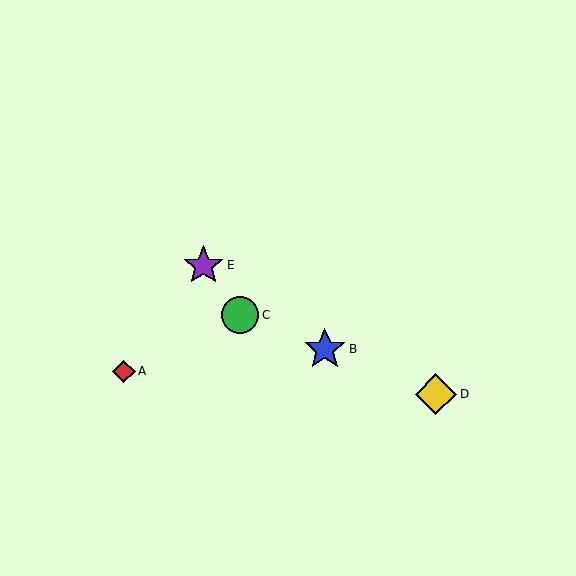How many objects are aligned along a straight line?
3 objects (B, C, D) are aligned along a straight line.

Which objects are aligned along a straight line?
Objects B, C, D are aligned along a straight line.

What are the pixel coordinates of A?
Object A is at (124, 371).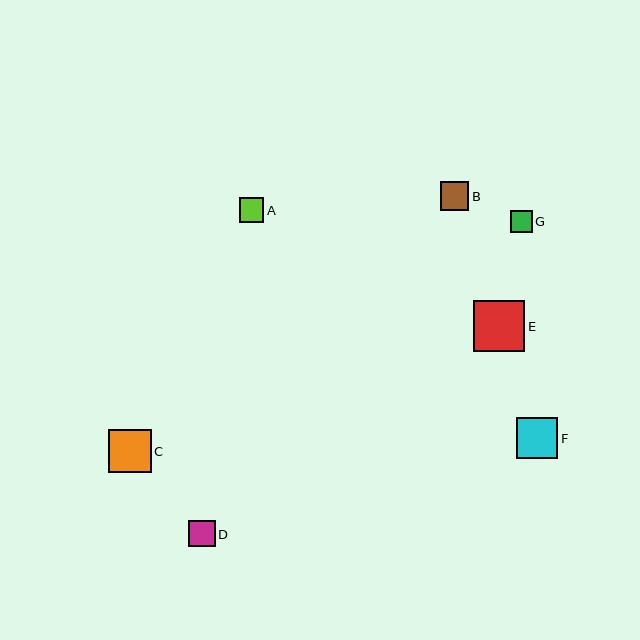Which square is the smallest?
Square G is the smallest with a size of approximately 22 pixels.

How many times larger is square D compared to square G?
Square D is approximately 1.2 times the size of square G.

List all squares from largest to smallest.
From largest to smallest: E, C, F, B, D, A, G.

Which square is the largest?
Square E is the largest with a size of approximately 52 pixels.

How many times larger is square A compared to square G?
Square A is approximately 1.1 times the size of square G.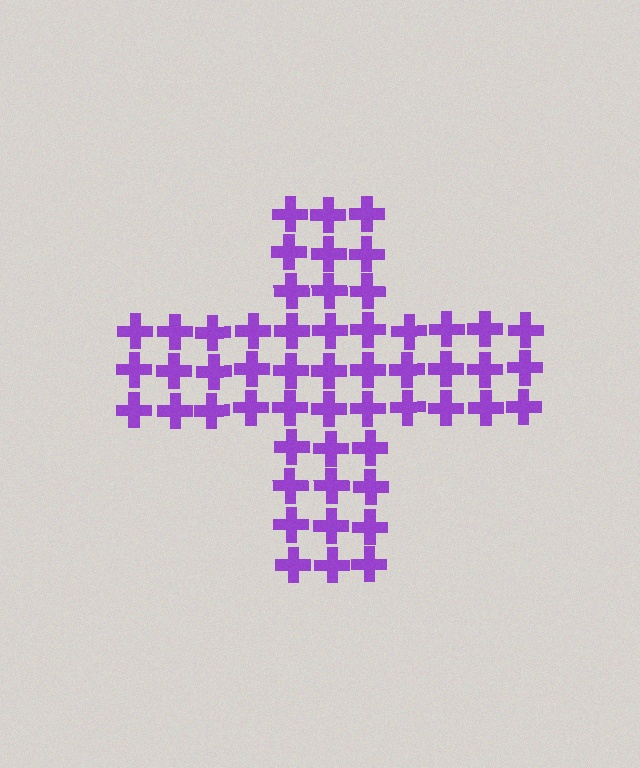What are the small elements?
The small elements are crosses.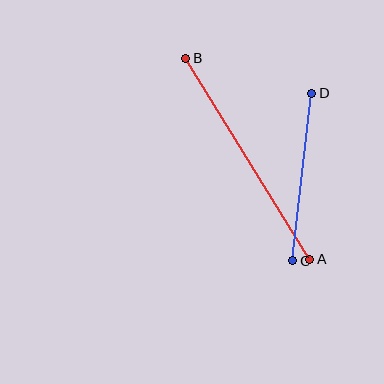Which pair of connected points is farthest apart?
Points A and B are farthest apart.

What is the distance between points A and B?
The distance is approximately 237 pixels.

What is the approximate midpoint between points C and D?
The midpoint is at approximately (302, 177) pixels.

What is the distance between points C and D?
The distance is approximately 168 pixels.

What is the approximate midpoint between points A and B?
The midpoint is at approximately (248, 159) pixels.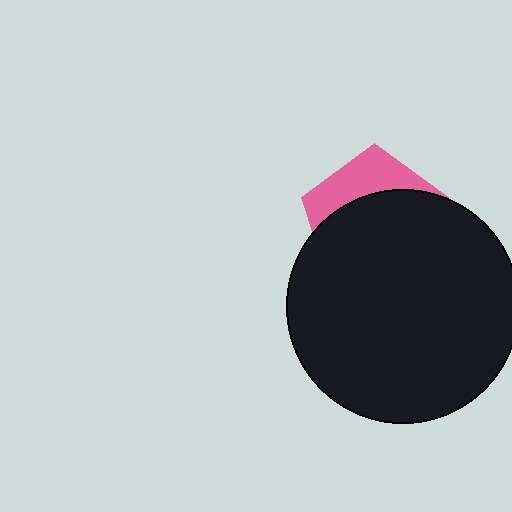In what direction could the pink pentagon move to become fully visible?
The pink pentagon could move up. That would shift it out from behind the black circle entirely.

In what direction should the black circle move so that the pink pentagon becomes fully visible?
The black circle should move down. That is the shortest direction to clear the overlap and leave the pink pentagon fully visible.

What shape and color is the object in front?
The object in front is a black circle.